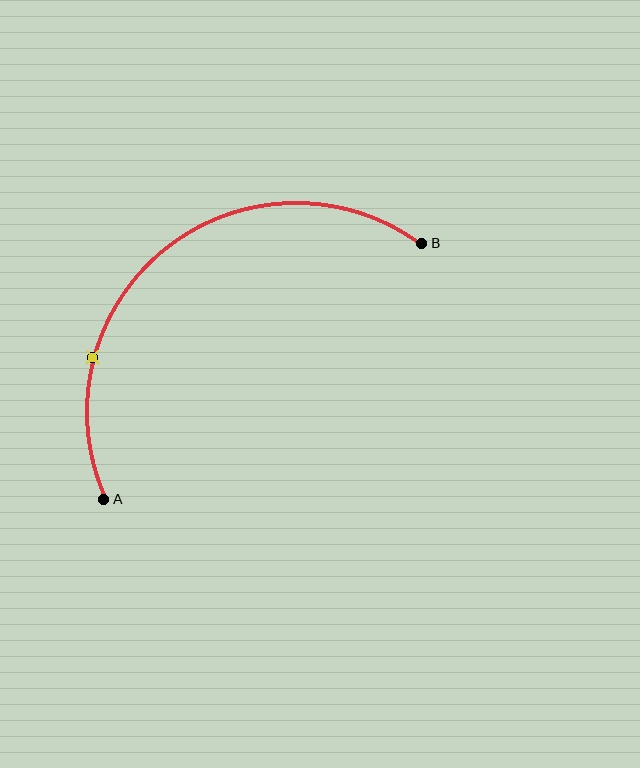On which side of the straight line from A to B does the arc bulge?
The arc bulges above and to the left of the straight line connecting A and B.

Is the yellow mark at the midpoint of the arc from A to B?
No. The yellow mark lies on the arc but is closer to endpoint A. The arc midpoint would be at the point on the curve equidistant along the arc from both A and B.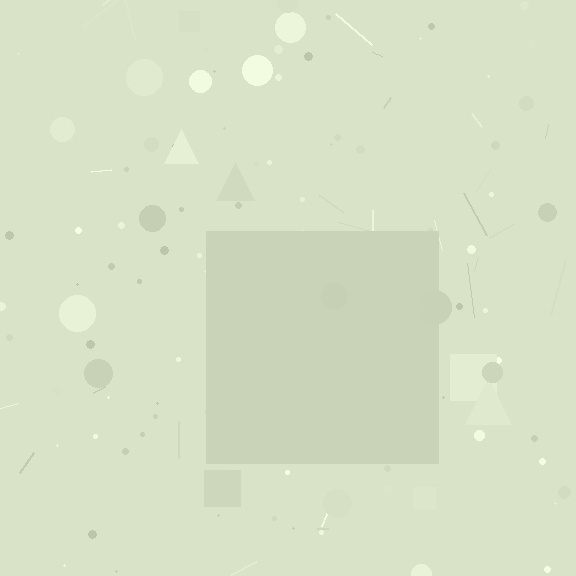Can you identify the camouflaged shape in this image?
The camouflaged shape is a square.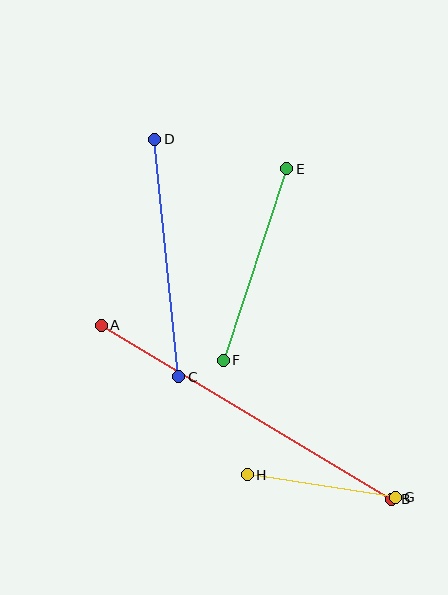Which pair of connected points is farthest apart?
Points A and B are farthest apart.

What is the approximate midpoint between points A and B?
The midpoint is at approximately (246, 412) pixels.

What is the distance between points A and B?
The distance is approximately 339 pixels.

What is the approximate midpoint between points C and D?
The midpoint is at approximately (167, 258) pixels.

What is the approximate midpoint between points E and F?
The midpoint is at approximately (255, 264) pixels.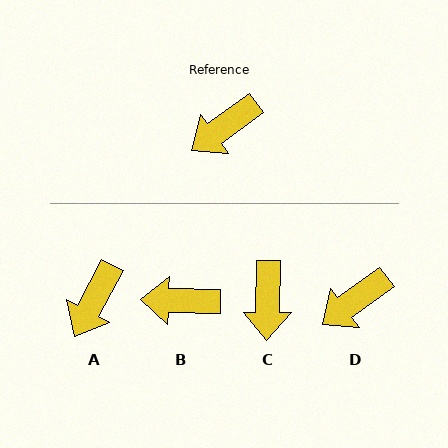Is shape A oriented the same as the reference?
No, it is off by about 26 degrees.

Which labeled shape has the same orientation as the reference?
D.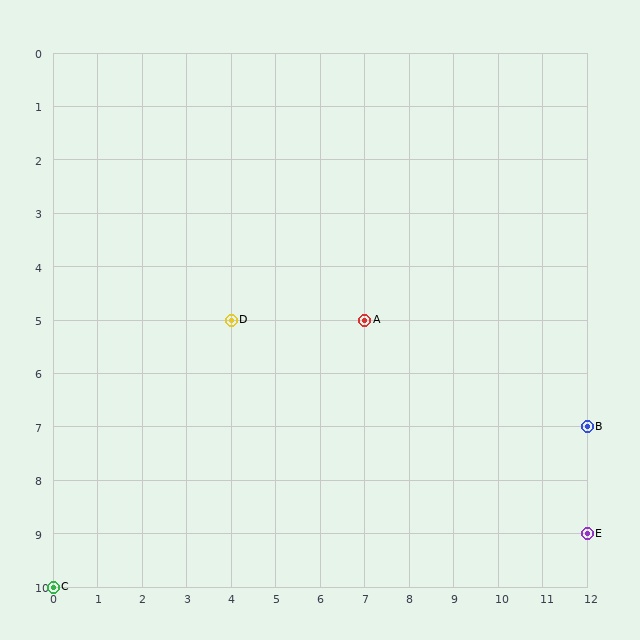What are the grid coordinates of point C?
Point C is at grid coordinates (0, 10).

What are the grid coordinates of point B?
Point B is at grid coordinates (12, 7).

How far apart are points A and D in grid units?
Points A and D are 3 columns apart.